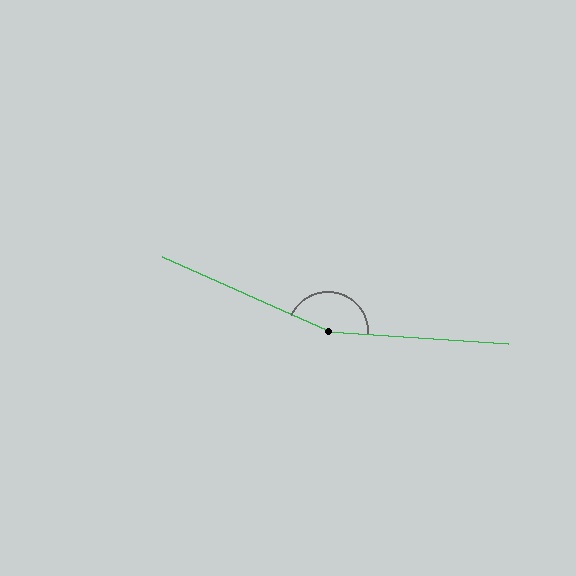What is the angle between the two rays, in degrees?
Approximately 160 degrees.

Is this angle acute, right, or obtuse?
It is obtuse.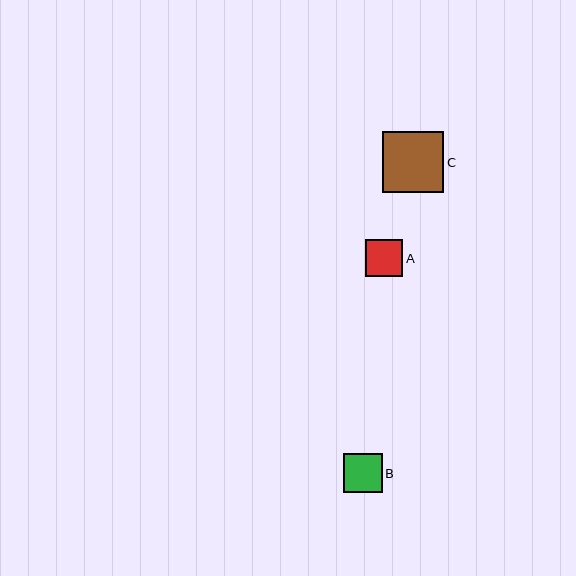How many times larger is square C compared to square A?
Square C is approximately 1.7 times the size of square A.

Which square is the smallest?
Square A is the smallest with a size of approximately 37 pixels.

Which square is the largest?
Square C is the largest with a size of approximately 62 pixels.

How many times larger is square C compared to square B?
Square C is approximately 1.6 times the size of square B.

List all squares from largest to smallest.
From largest to smallest: C, B, A.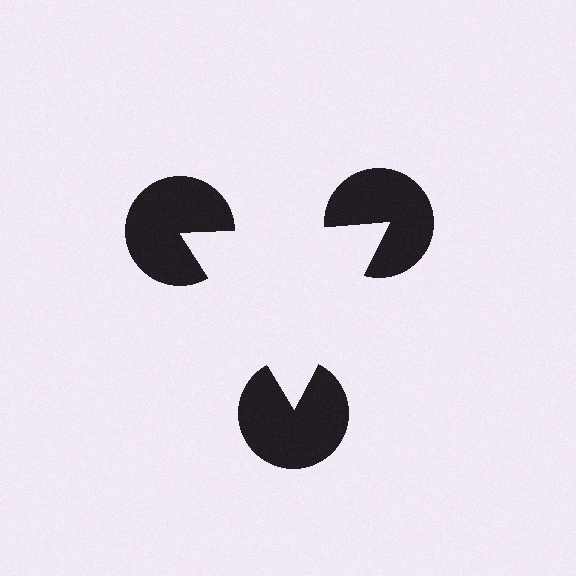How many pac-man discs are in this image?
There are 3 — one at each vertex of the illusory triangle.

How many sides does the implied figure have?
3 sides.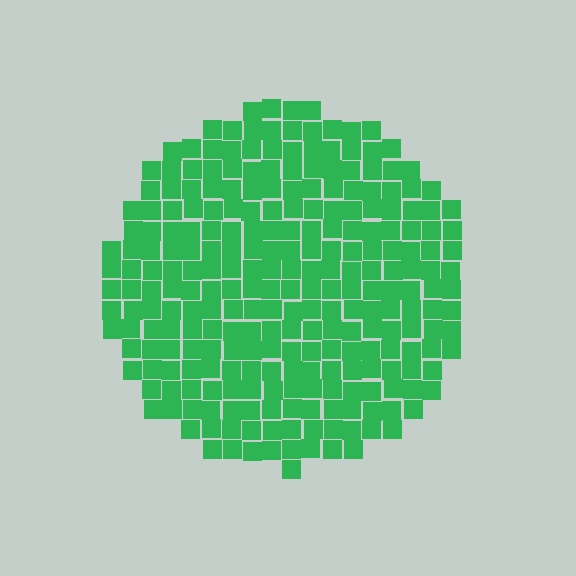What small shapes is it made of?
It is made of small squares.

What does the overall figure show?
The overall figure shows a circle.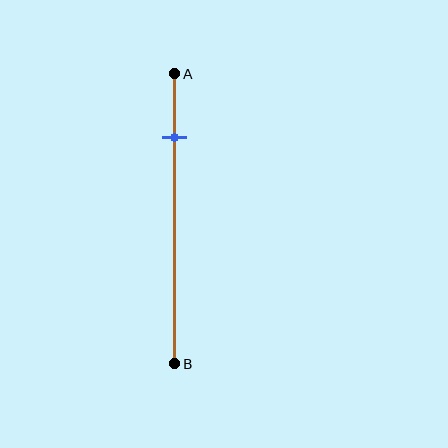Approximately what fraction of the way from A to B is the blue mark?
The blue mark is approximately 20% of the way from A to B.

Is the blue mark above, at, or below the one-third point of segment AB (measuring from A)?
The blue mark is above the one-third point of segment AB.